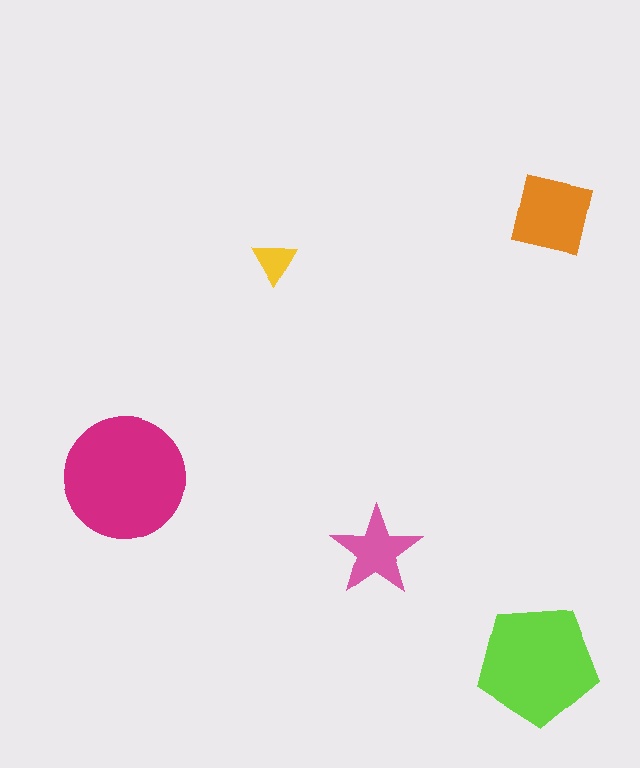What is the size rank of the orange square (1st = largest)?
3rd.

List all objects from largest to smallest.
The magenta circle, the lime pentagon, the orange square, the pink star, the yellow triangle.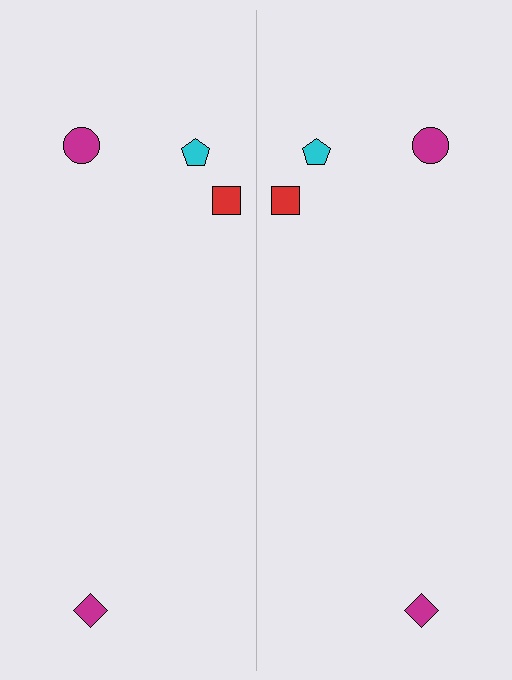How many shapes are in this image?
There are 8 shapes in this image.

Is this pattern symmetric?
Yes, this pattern has bilateral (reflection) symmetry.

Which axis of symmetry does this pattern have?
The pattern has a vertical axis of symmetry running through the center of the image.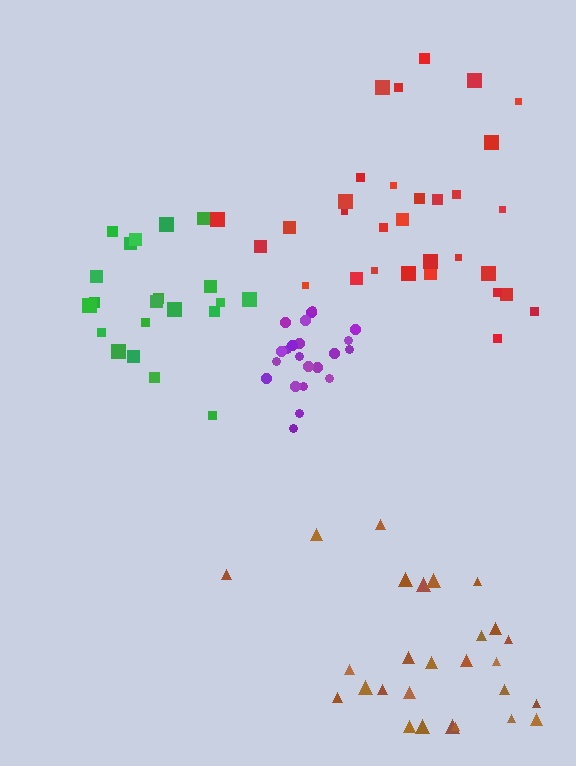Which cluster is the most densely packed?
Purple.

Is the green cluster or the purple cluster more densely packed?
Purple.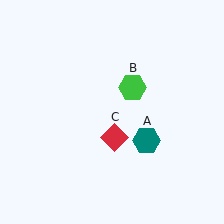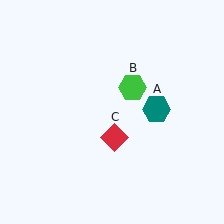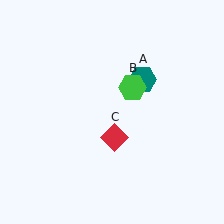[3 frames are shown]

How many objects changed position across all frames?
1 object changed position: teal hexagon (object A).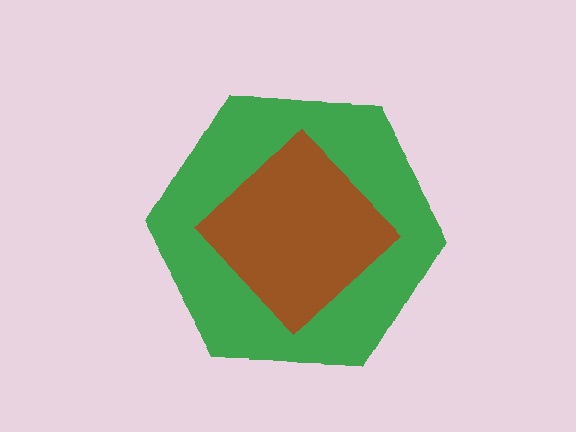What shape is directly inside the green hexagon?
The brown diamond.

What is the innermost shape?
The brown diamond.